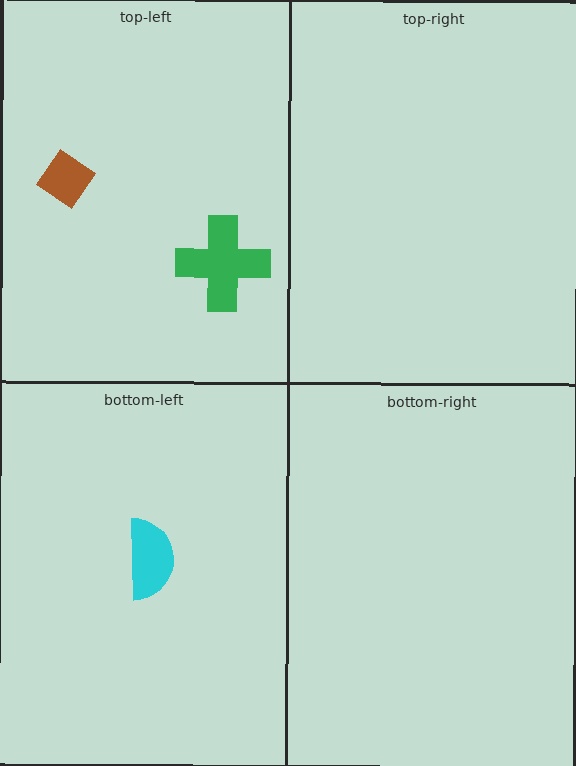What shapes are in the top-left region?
The green cross, the brown diamond.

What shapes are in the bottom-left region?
The cyan semicircle.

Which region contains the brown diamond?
The top-left region.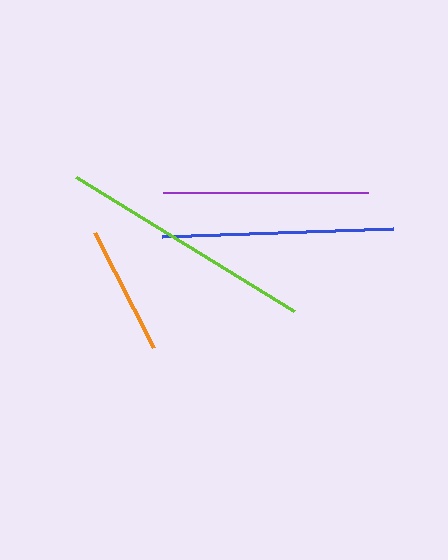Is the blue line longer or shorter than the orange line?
The blue line is longer than the orange line.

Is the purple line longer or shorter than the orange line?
The purple line is longer than the orange line.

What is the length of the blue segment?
The blue segment is approximately 231 pixels long.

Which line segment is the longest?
The lime line is the longest at approximately 256 pixels.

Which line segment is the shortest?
The orange line is the shortest at approximately 129 pixels.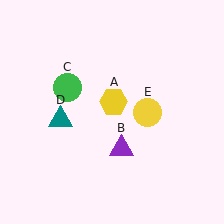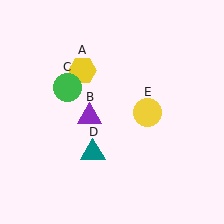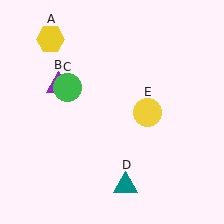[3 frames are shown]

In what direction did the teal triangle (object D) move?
The teal triangle (object D) moved down and to the right.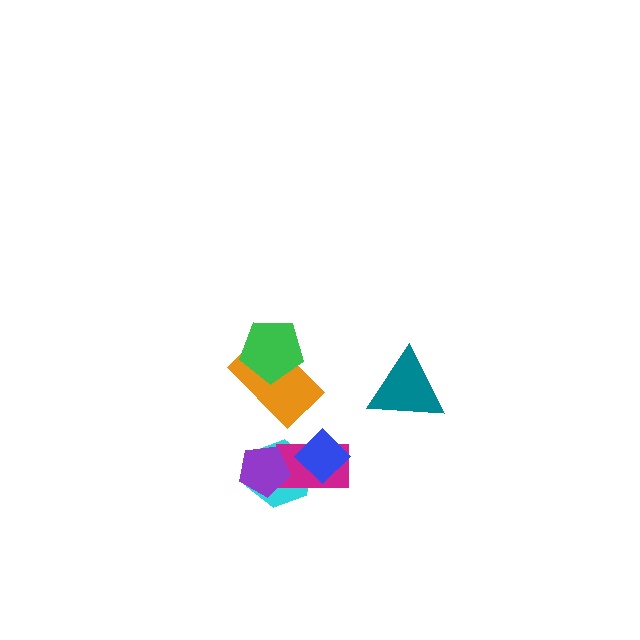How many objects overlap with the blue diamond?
2 objects overlap with the blue diamond.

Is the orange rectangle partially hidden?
Yes, it is partially covered by another shape.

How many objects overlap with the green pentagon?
1 object overlaps with the green pentagon.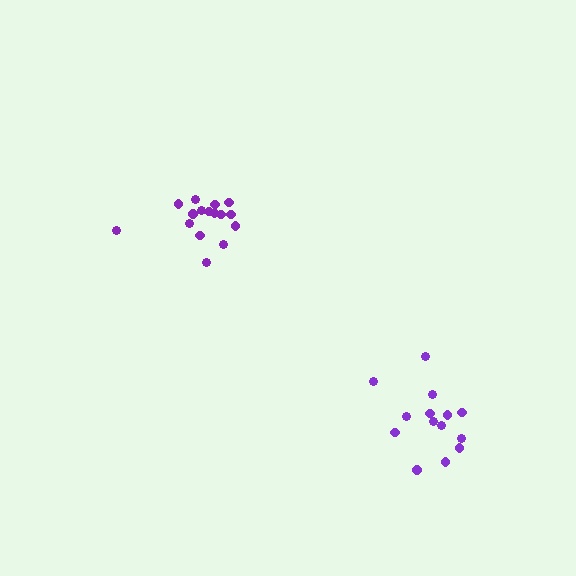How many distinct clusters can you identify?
There are 2 distinct clusters.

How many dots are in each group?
Group 1: 14 dots, Group 2: 16 dots (30 total).